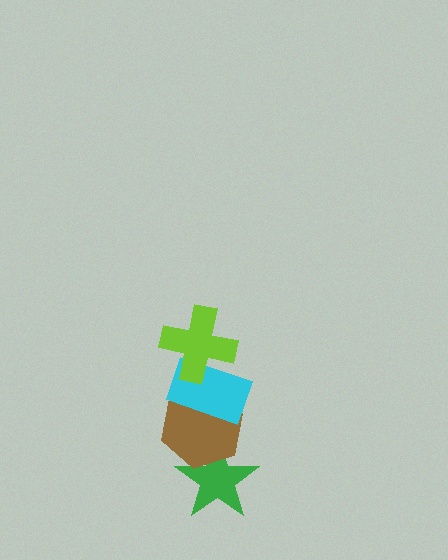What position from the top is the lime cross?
The lime cross is 1st from the top.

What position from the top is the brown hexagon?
The brown hexagon is 3rd from the top.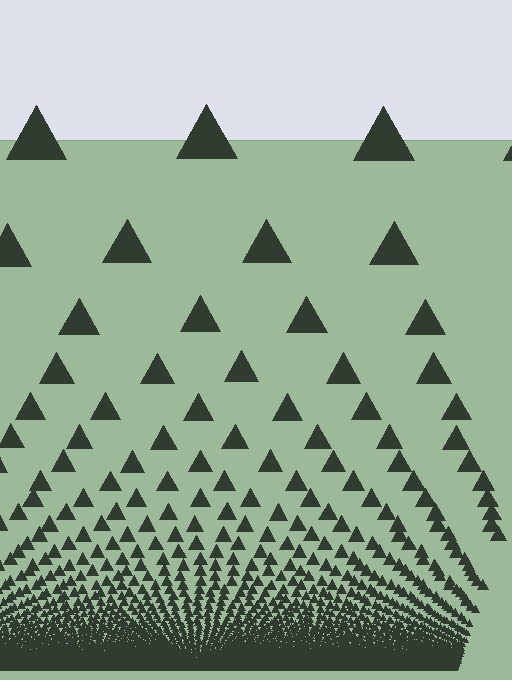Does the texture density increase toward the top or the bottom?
Density increases toward the bottom.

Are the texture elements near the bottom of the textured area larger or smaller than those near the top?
Smaller. The gradient is inverted — elements near the bottom are smaller and denser.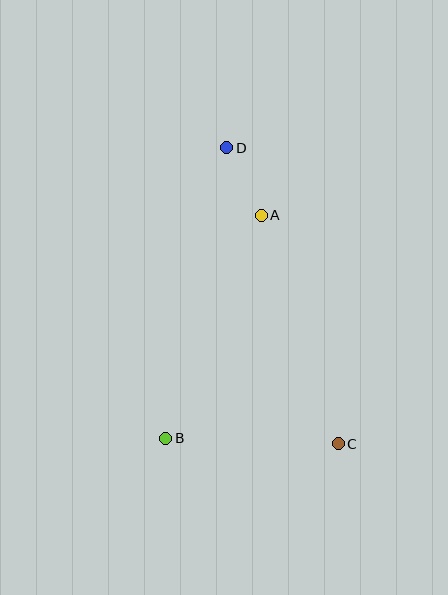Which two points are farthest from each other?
Points C and D are farthest from each other.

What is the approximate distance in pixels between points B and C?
The distance between B and C is approximately 173 pixels.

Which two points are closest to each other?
Points A and D are closest to each other.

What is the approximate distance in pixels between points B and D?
The distance between B and D is approximately 297 pixels.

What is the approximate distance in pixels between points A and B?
The distance between A and B is approximately 243 pixels.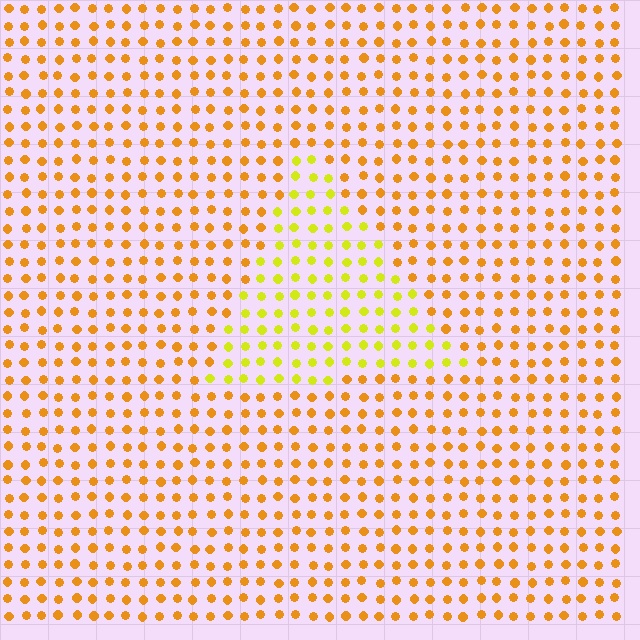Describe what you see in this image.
The image is filled with small orange elements in a uniform arrangement. A triangle-shaped region is visible where the elements are tinted to a slightly different hue, forming a subtle color boundary.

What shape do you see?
I see a triangle.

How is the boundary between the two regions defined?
The boundary is defined purely by a slight shift in hue (about 32 degrees). Spacing, size, and orientation are identical on both sides.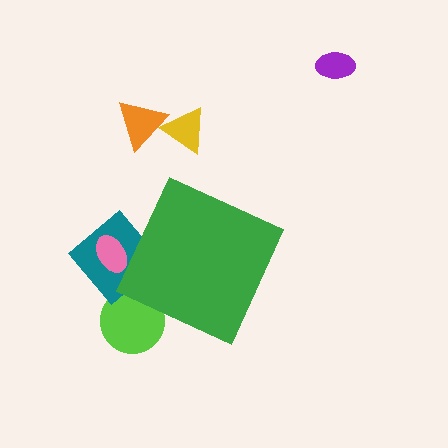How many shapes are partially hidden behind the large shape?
3 shapes are partially hidden.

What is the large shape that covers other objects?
A green diamond.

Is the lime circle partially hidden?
Yes, the lime circle is partially hidden behind the green diamond.